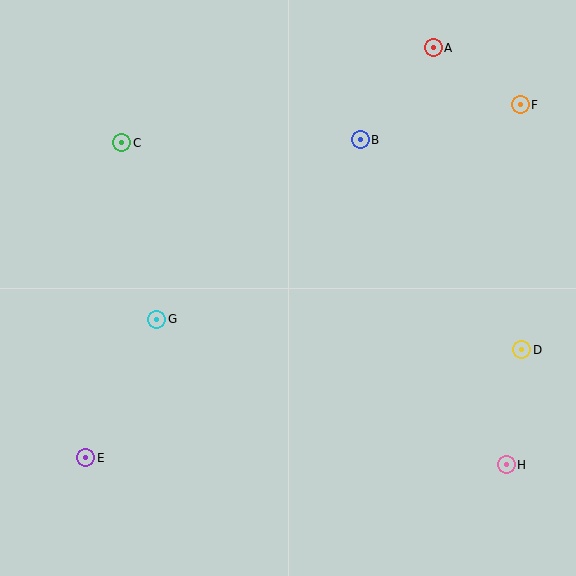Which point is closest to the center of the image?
Point G at (157, 319) is closest to the center.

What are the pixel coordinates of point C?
Point C is at (122, 143).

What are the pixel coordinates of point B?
Point B is at (360, 140).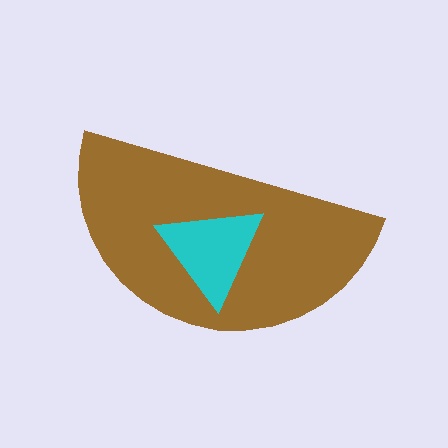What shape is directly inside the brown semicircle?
The cyan triangle.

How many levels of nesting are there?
2.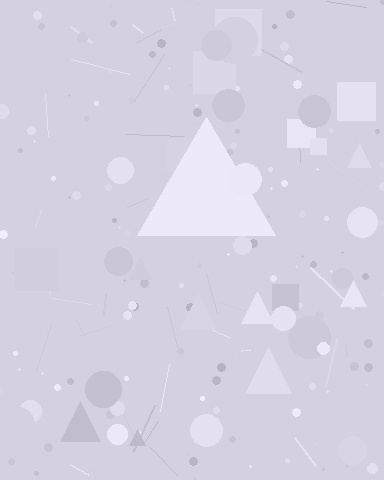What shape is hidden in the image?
A triangle is hidden in the image.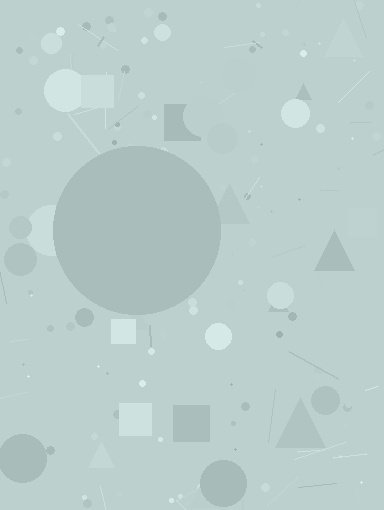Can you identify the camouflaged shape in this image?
The camouflaged shape is a circle.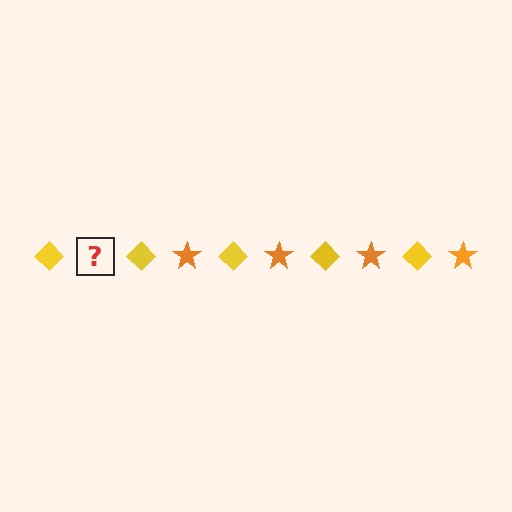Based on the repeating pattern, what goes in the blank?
The blank should be an orange star.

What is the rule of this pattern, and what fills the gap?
The rule is that the pattern alternates between yellow diamond and orange star. The gap should be filled with an orange star.